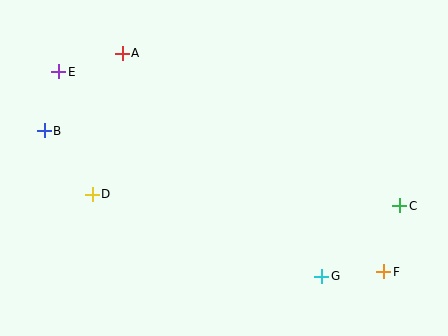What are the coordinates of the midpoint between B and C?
The midpoint between B and C is at (222, 168).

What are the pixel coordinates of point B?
Point B is at (44, 131).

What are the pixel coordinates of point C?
Point C is at (400, 206).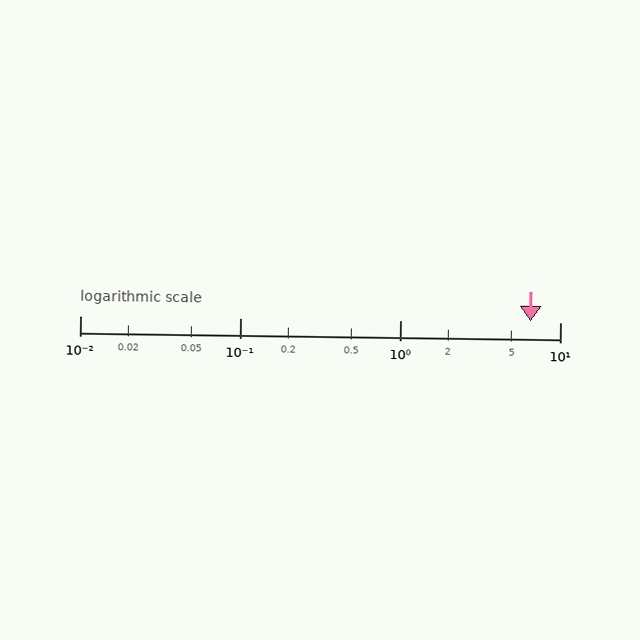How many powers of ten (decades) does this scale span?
The scale spans 3 decades, from 0.01 to 10.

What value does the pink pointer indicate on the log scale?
The pointer indicates approximately 6.5.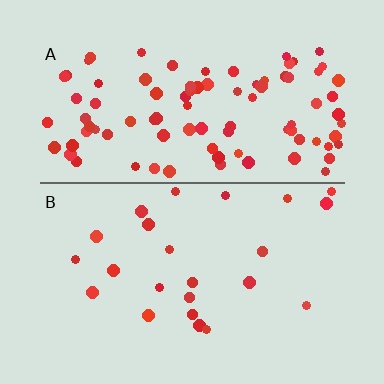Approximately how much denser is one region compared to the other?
Approximately 3.8× — region A over region B.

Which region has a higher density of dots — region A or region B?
A (the top).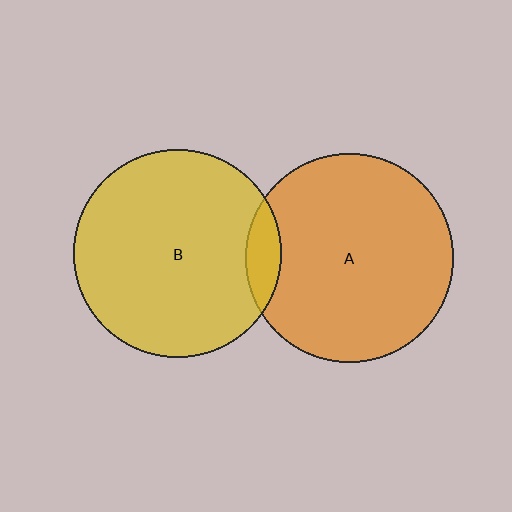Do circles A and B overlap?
Yes.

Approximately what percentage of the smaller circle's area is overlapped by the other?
Approximately 10%.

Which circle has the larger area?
Circle A (orange).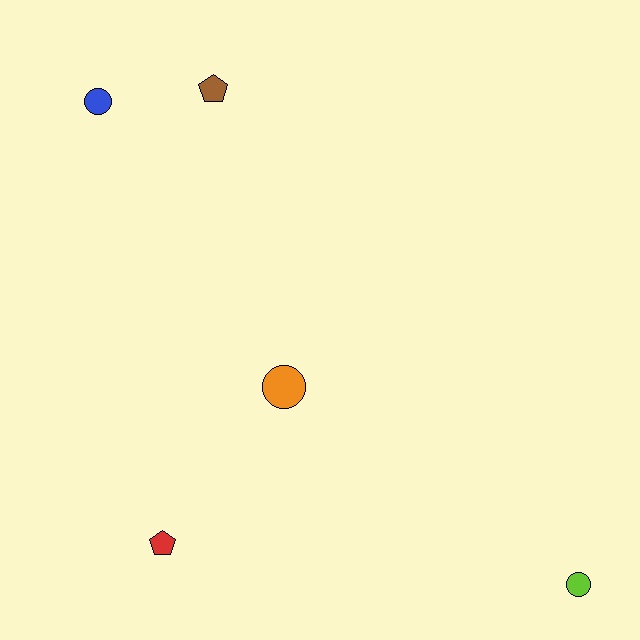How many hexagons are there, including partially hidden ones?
There are no hexagons.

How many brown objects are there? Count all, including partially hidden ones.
There is 1 brown object.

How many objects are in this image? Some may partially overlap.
There are 5 objects.